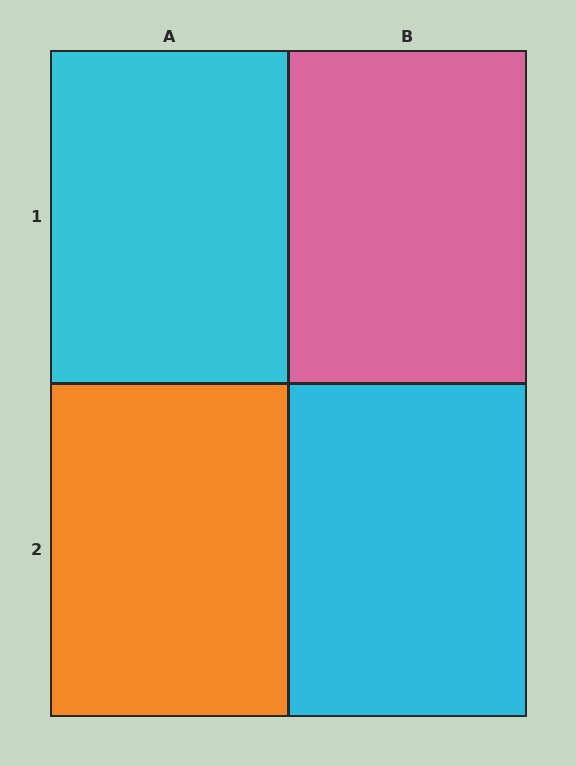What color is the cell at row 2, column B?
Cyan.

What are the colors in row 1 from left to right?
Cyan, pink.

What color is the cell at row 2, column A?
Orange.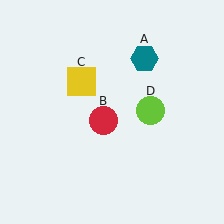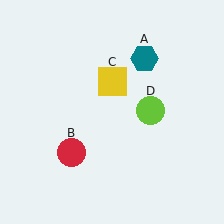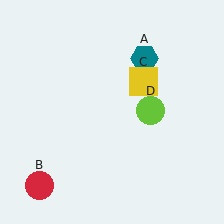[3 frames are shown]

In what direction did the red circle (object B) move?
The red circle (object B) moved down and to the left.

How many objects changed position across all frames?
2 objects changed position: red circle (object B), yellow square (object C).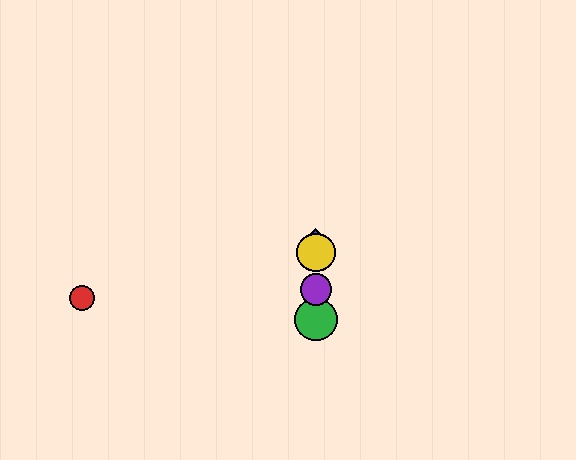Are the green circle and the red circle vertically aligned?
No, the green circle is at x≈316 and the red circle is at x≈82.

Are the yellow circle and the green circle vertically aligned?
Yes, both are at x≈316.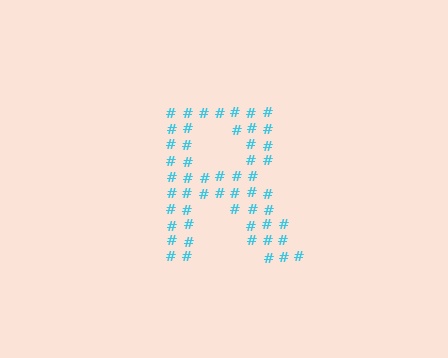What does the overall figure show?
The overall figure shows the letter R.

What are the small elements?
The small elements are hash symbols.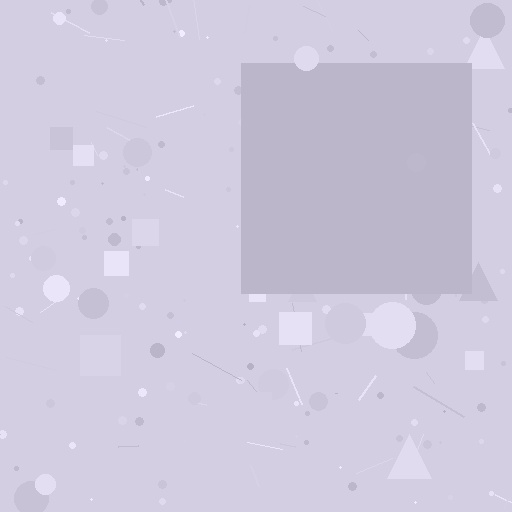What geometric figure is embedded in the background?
A square is embedded in the background.